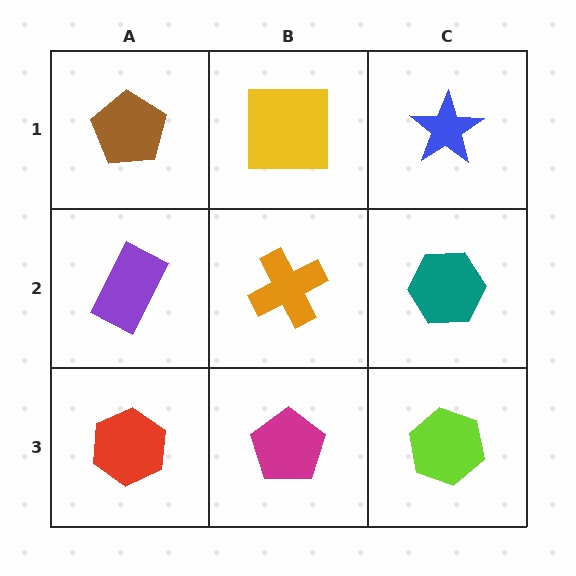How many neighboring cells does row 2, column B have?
4.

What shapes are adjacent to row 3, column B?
An orange cross (row 2, column B), a red hexagon (row 3, column A), a lime hexagon (row 3, column C).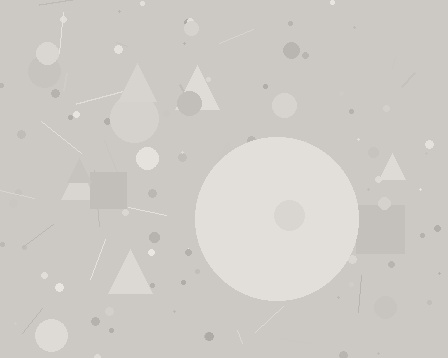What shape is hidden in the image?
A circle is hidden in the image.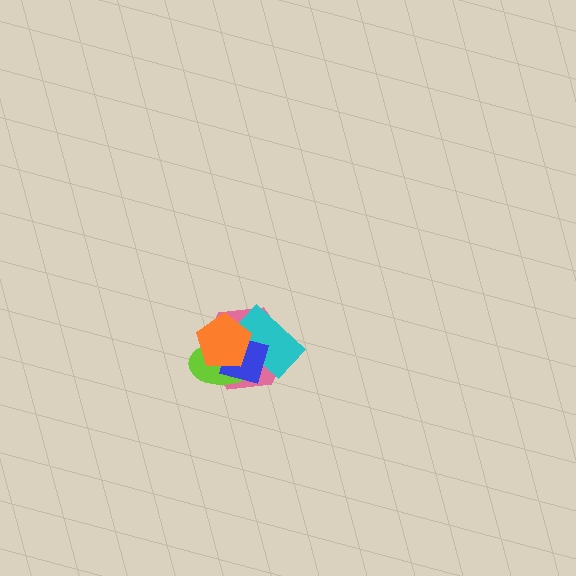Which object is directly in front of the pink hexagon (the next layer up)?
The cyan rectangle is directly in front of the pink hexagon.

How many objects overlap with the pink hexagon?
4 objects overlap with the pink hexagon.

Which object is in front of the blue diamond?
The orange pentagon is in front of the blue diamond.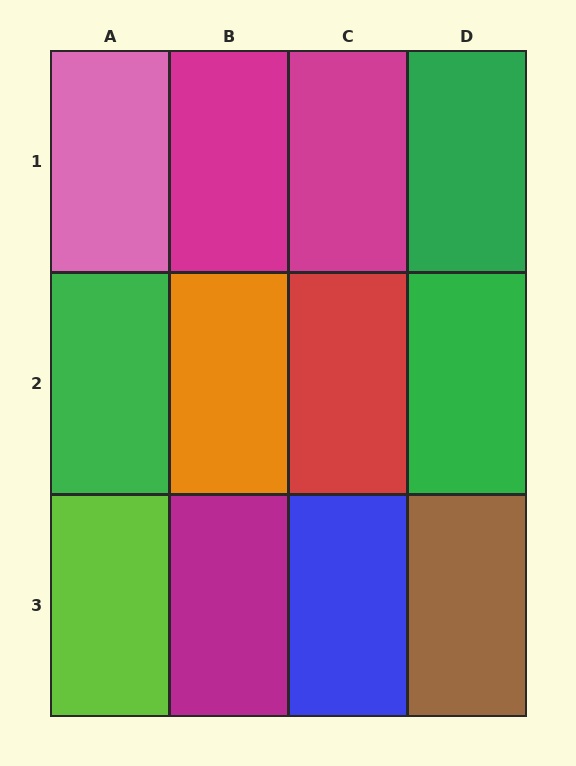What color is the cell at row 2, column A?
Green.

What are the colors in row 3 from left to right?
Lime, magenta, blue, brown.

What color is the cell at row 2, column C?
Red.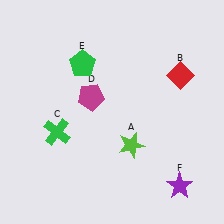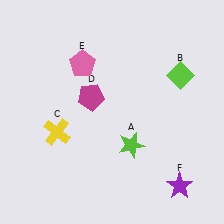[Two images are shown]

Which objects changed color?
B changed from red to lime. C changed from green to yellow. E changed from green to pink.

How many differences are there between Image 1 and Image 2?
There are 3 differences between the two images.